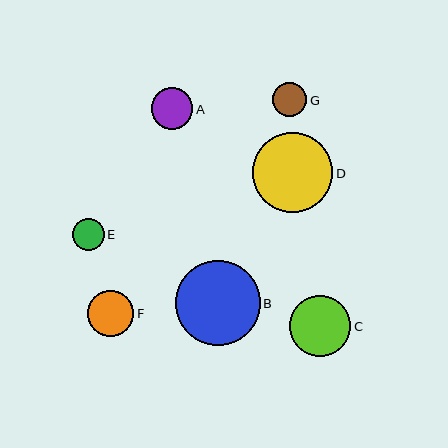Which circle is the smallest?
Circle E is the smallest with a size of approximately 32 pixels.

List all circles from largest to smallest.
From largest to smallest: B, D, C, F, A, G, E.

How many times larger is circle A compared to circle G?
Circle A is approximately 1.2 times the size of circle G.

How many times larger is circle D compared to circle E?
Circle D is approximately 2.5 times the size of circle E.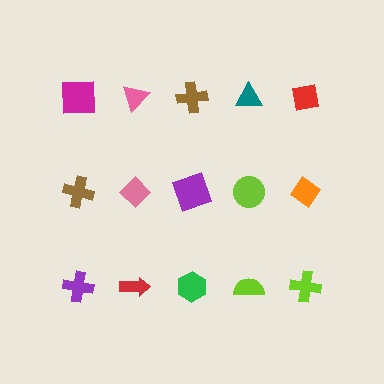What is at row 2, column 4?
A lime circle.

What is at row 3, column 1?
A purple cross.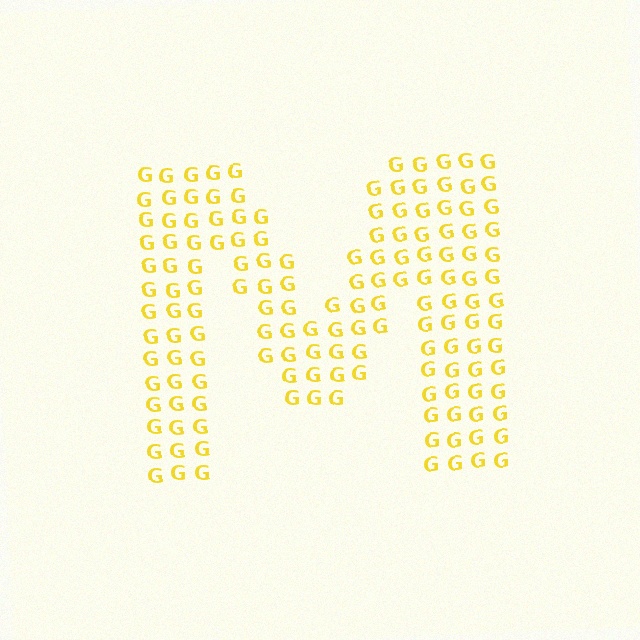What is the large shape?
The large shape is the letter M.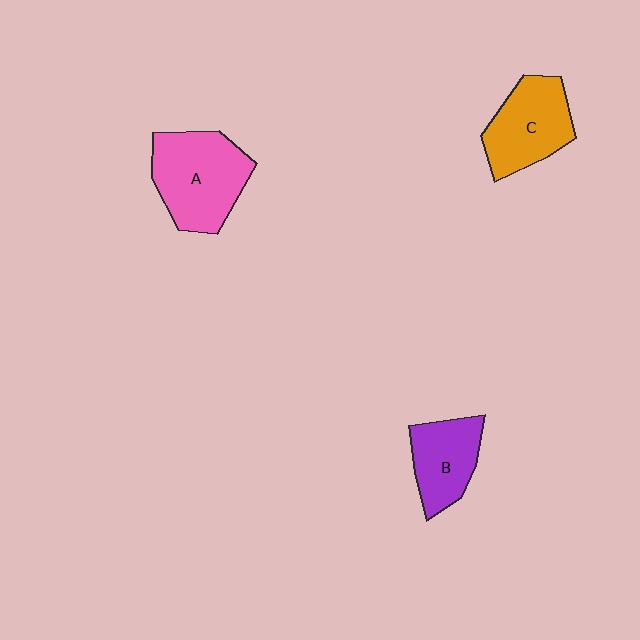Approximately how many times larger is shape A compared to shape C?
Approximately 1.2 times.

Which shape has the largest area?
Shape A (pink).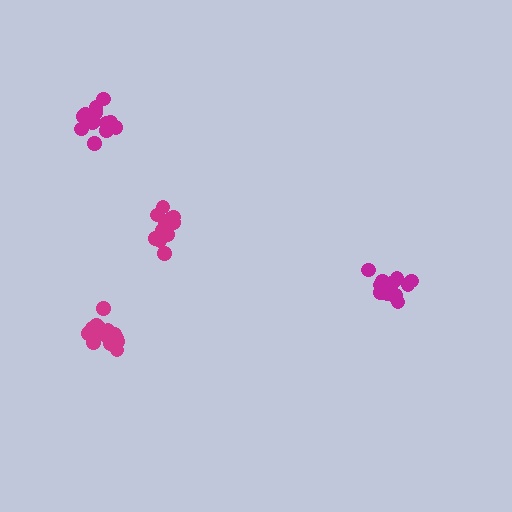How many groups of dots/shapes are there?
There are 4 groups.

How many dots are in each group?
Group 1: 15 dots, Group 2: 13 dots, Group 3: 15 dots, Group 4: 15 dots (58 total).